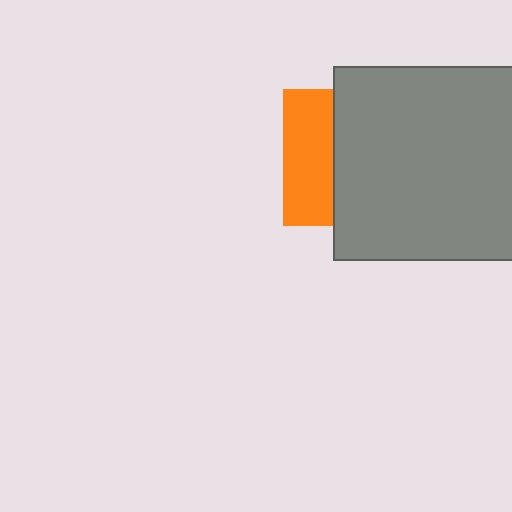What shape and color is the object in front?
The object in front is a gray rectangle.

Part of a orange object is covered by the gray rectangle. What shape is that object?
It is a square.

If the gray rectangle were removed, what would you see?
You would see the complete orange square.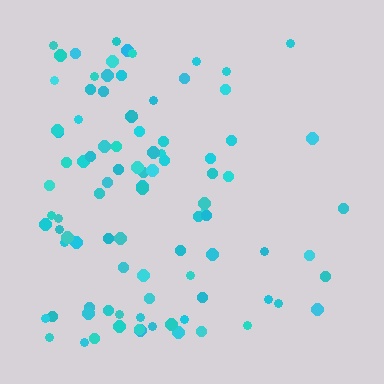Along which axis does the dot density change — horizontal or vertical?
Horizontal.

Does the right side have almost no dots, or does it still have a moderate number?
Still a moderate number, just noticeably fewer than the left.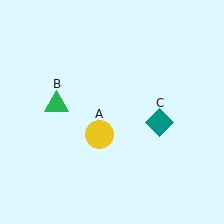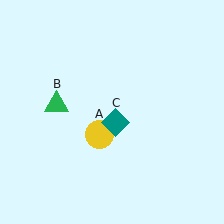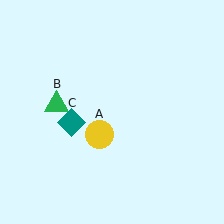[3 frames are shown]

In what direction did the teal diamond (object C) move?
The teal diamond (object C) moved left.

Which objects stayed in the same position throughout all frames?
Yellow circle (object A) and green triangle (object B) remained stationary.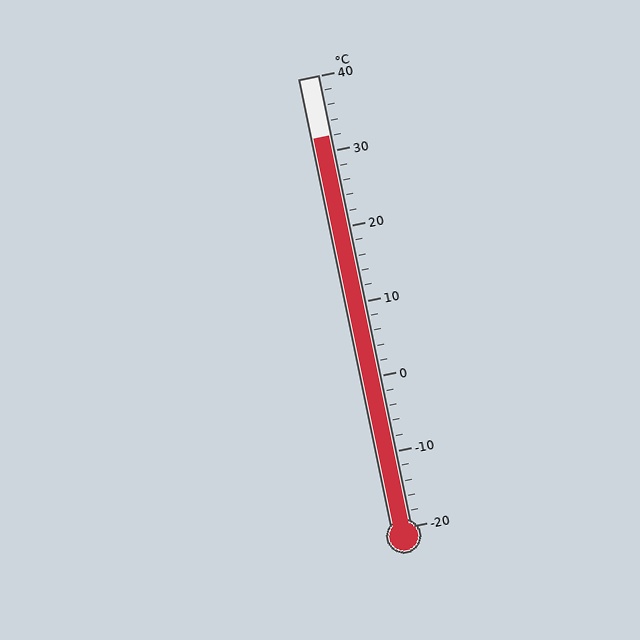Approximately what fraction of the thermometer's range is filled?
The thermometer is filled to approximately 85% of its range.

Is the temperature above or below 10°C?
The temperature is above 10°C.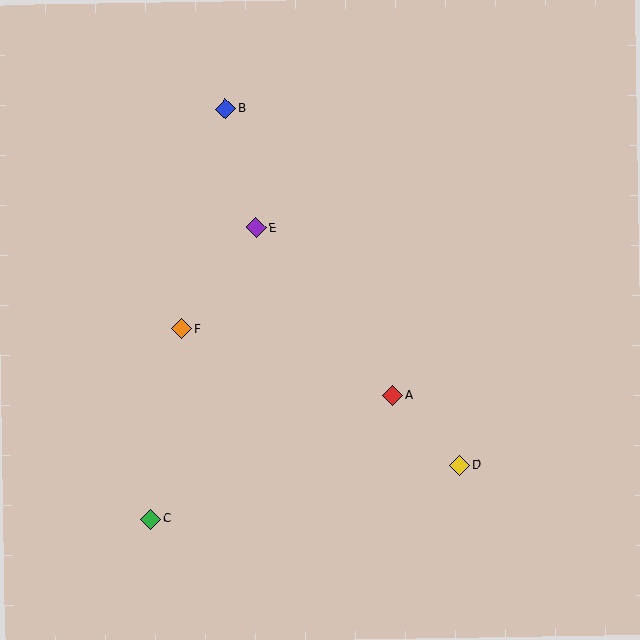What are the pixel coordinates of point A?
Point A is at (393, 395).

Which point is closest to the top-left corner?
Point B is closest to the top-left corner.